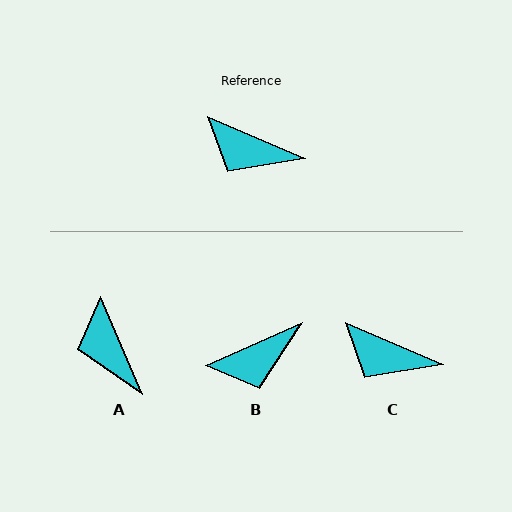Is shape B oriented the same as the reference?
No, it is off by about 47 degrees.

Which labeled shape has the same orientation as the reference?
C.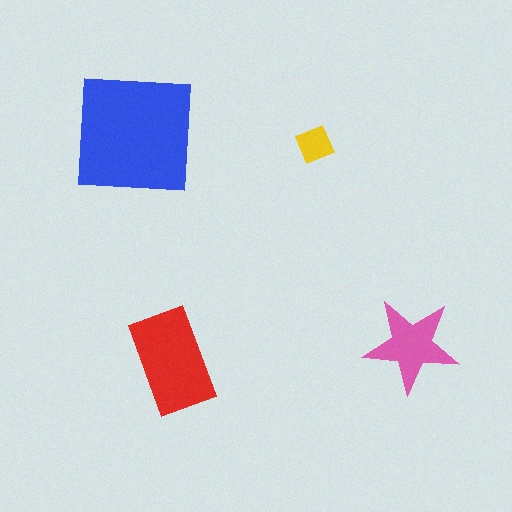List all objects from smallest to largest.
The yellow diamond, the pink star, the red rectangle, the blue square.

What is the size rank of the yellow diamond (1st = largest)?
4th.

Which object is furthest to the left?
The blue square is leftmost.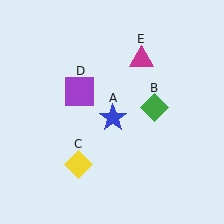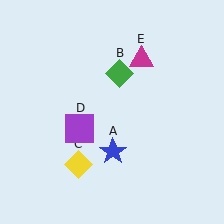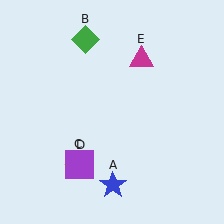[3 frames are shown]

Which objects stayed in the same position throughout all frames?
Yellow diamond (object C) and magenta triangle (object E) remained stationary.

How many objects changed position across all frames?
3 objects changed position: blue star (object A), green diamond (object B), purple square (object D).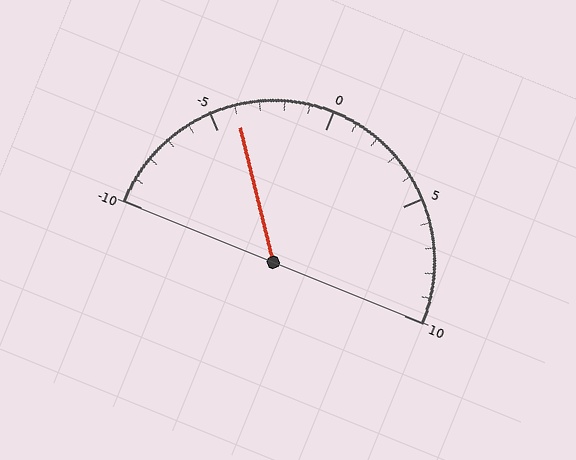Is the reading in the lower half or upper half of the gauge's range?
The reading is in the lower half of the range (-10 to 10).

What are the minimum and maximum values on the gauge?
The gauge ranges from -10 to 10.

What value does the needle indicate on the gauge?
The needle indicates approximately -4.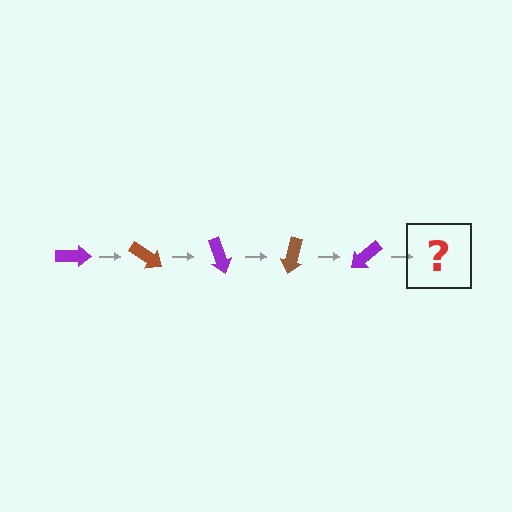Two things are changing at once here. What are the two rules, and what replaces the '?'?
The two rules are that it rotates 35 degrees each step and the color cycles through purple and brown. The '?' should be a brown arrow, rotated 175 degrees from the start.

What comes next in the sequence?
The next element should be a brown arrow, rotated 175 degrees from the start.